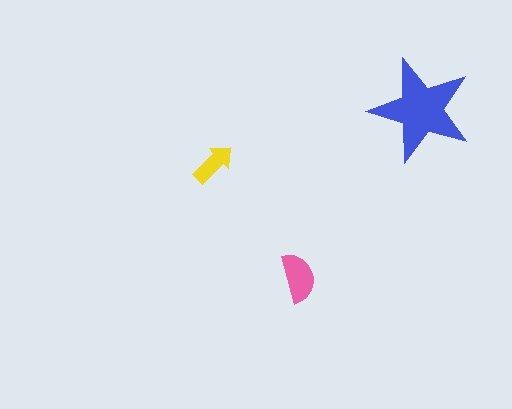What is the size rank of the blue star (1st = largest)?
1st.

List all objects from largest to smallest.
The blue star, the pink semicircle, the yellow arrow.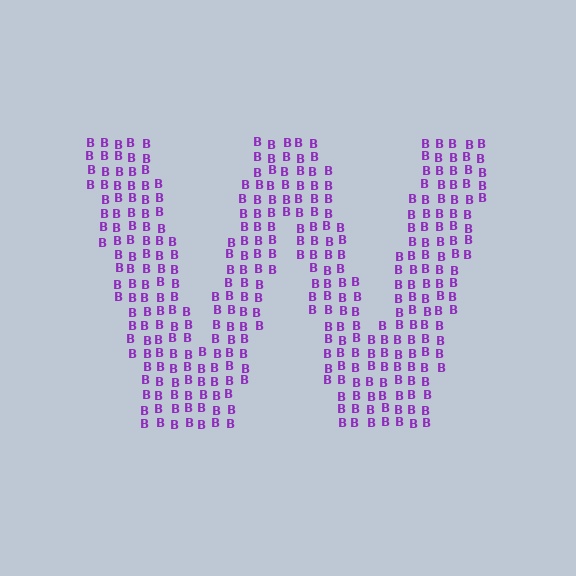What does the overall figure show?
The overall figure shows the letter W.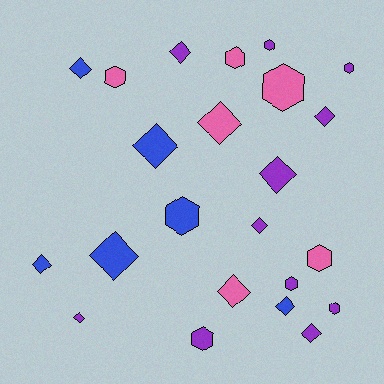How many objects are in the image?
There are 23 objects.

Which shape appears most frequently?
Diamond, with 13 objects.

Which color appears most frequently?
Purple, with 11 objects.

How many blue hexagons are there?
There is 1 blue hexagon.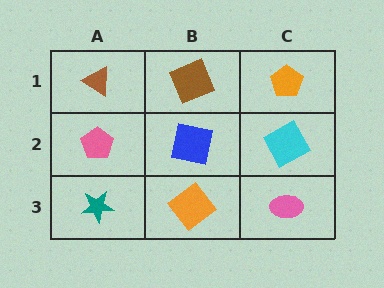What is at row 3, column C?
A pink ellipse.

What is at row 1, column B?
A brown square.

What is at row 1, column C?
An orange pentagon.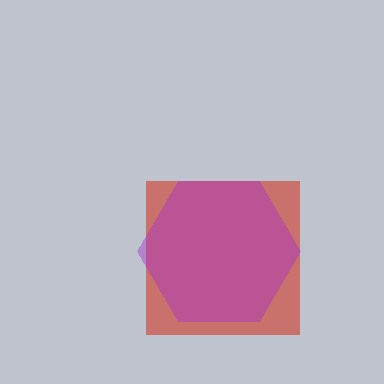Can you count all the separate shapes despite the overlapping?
Yes, there are 2 separate shapes.